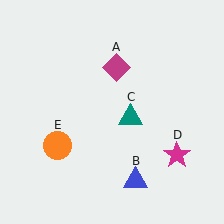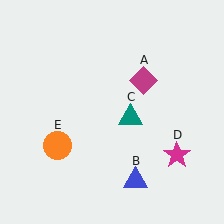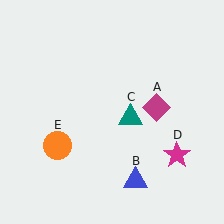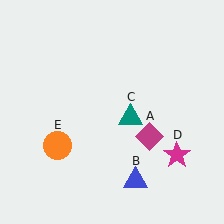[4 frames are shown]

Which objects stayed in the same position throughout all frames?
Blue triangle (object B) and teal triangle (object C) and magenta star (object D) and orange circle (object E) remained stationary.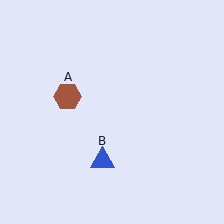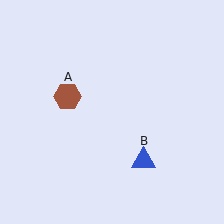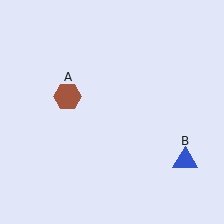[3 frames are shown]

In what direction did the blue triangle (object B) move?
The blue triangle (object B) moved right.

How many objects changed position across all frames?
1 object changed position: blue triangle (object B).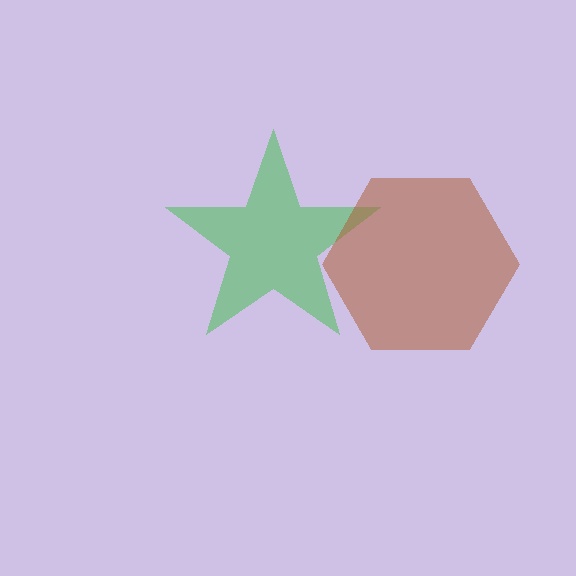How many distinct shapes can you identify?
There are 2 distinct shapes: a green star, a brown hexagon.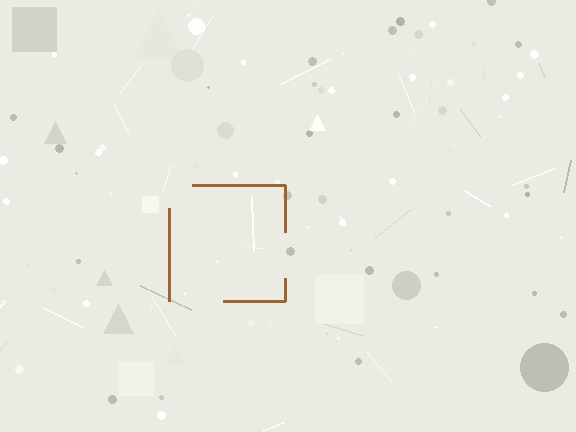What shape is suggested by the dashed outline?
The dashed outline suggests a square.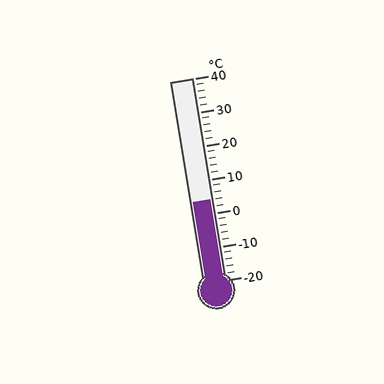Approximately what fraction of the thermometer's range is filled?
The thermometer is filled to approximately 40% of its range.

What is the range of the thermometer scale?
The thermometer scale ranges from -20°C to 40°C.